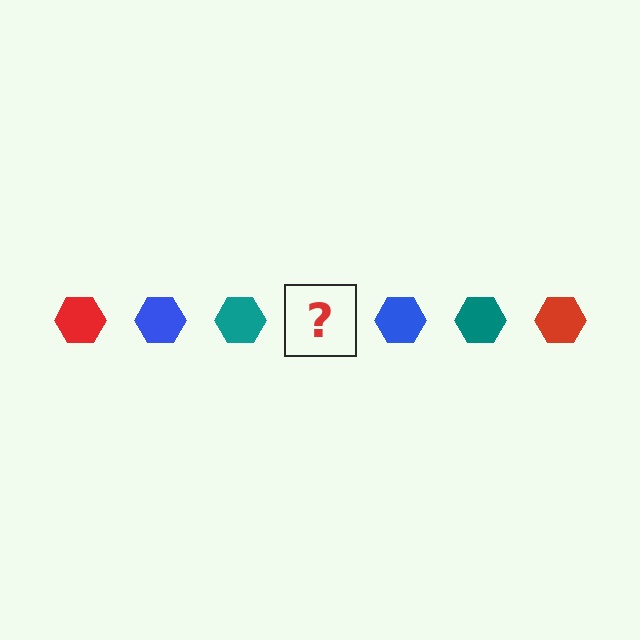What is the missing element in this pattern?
The missing element is a red hexagon.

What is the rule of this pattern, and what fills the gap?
The rule is that the pattern cycles through red, blue, teal hexagons. The gap should be filled with a red hexagon.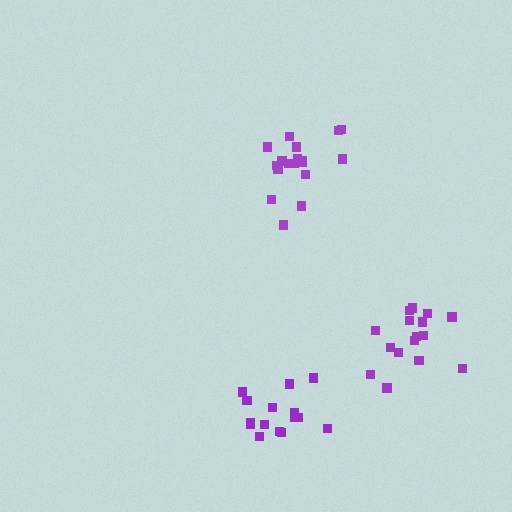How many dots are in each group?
Group 1: 18 dots, Group 2: 16 dots, Group 3: 15 dots (49 total).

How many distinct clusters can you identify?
There are 3 distinct clusters.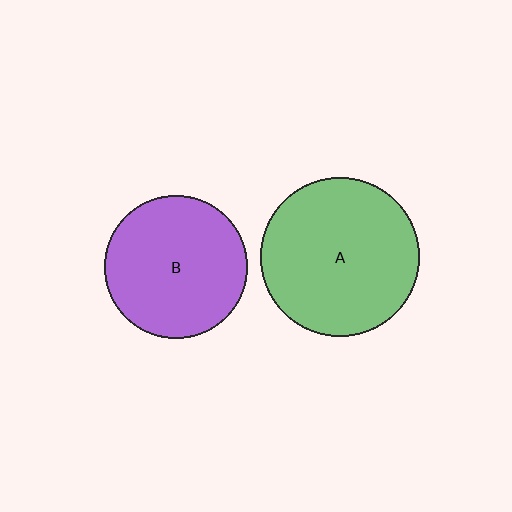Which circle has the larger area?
Circle A (green).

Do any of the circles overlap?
No, none of the circles overlap.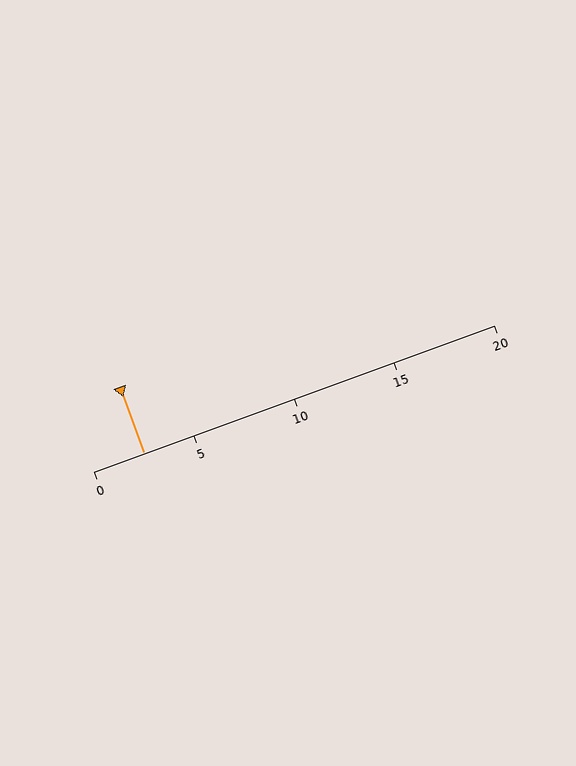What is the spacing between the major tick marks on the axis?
The major ticks are spaced 5 apart.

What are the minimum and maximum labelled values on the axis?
The axis runs from 0 to 20.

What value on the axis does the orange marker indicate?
The marker indicates approximately 2.5.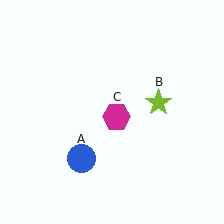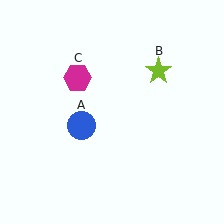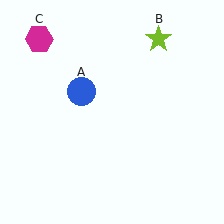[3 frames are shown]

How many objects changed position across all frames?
3 objects changed position: blue circle (object A), lime star (object B), magenta hexagon (object C).